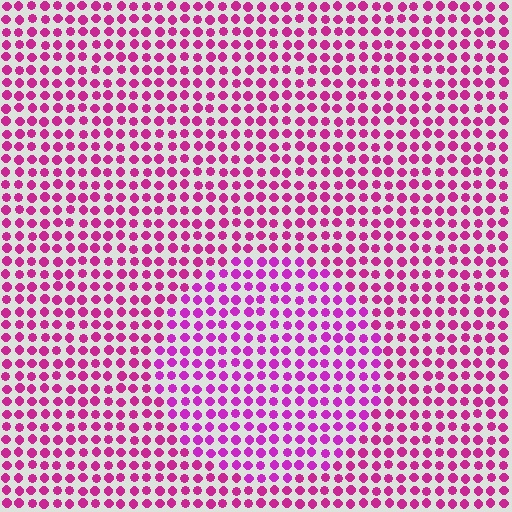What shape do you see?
I see a circle.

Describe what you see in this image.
The image is filled with small magenta elements in a uniform arrangement. A circle-shaped region is visible where the elements are tinted to a slightly different hue, forming a subtle color boundary.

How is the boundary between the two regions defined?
The boundary is defined purely by a slight shift in hue (about 19 degrees). Spacing, size, and orientation are identical on both sides.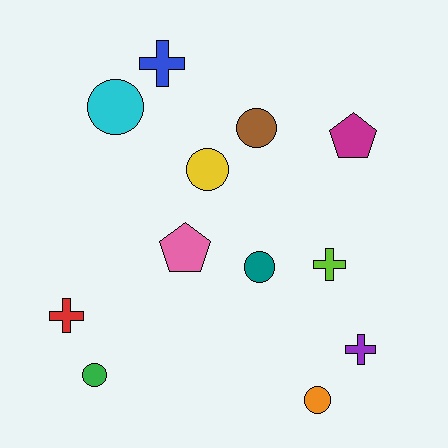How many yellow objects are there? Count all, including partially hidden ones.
There is 1 yellow object.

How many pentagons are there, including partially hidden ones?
There are 2 pentagons.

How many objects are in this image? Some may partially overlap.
There are 12 objects.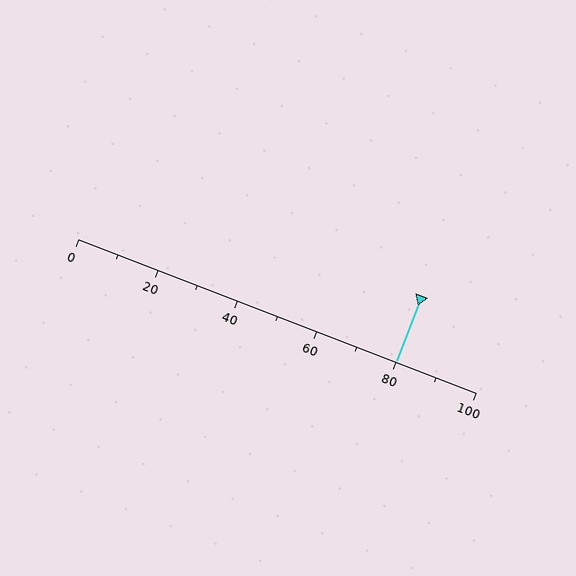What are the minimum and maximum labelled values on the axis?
The axis runs from 0 to 100.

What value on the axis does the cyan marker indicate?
The marker indicates approximately 80.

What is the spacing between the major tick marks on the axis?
The major ticks are spaced 20 apart.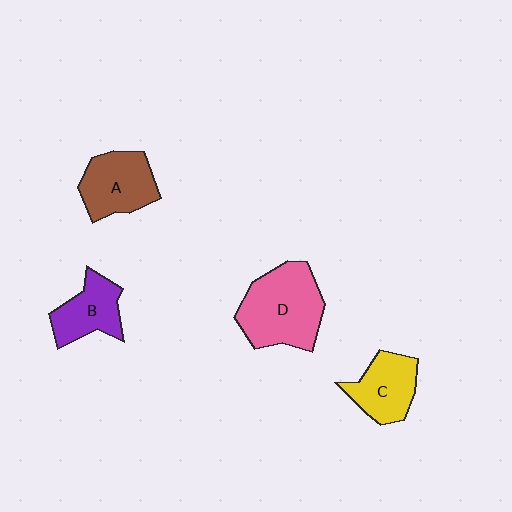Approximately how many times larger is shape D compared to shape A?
Approximately 1.4 times.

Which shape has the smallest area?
Shape B (purple).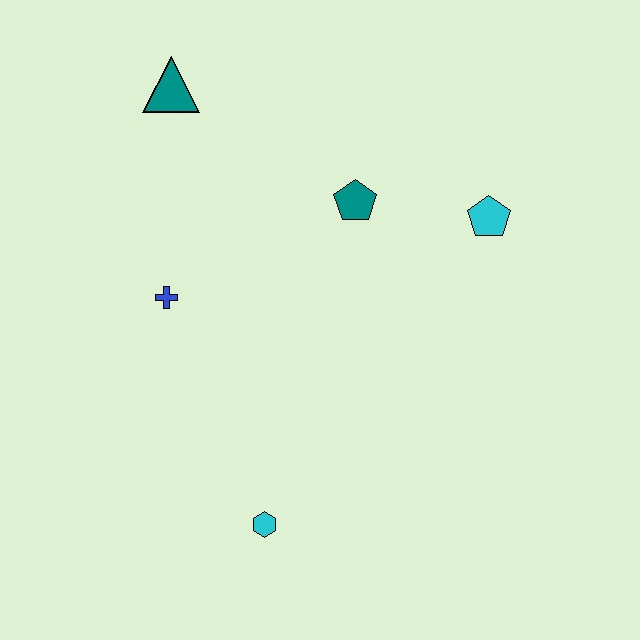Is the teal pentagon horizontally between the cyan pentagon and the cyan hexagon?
Yes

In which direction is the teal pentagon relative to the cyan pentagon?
The teal pentagon is to the left of the cyan pentagon.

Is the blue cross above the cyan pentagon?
No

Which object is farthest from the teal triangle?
The cyan hexagon is farthest from the teal triangle.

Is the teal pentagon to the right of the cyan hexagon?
Yes